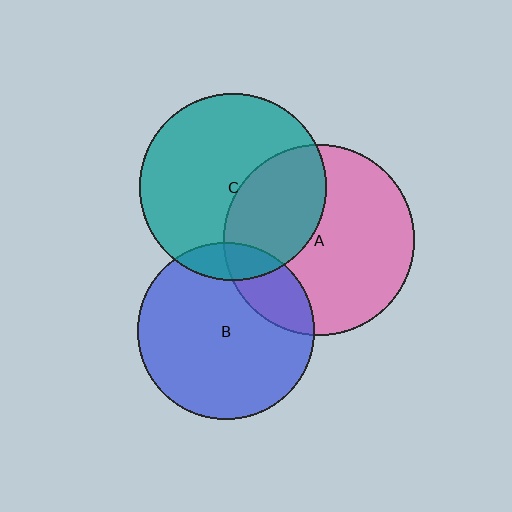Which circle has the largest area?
Circle A (pink).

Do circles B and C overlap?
Yes.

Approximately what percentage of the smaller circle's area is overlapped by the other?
Approximately 10%.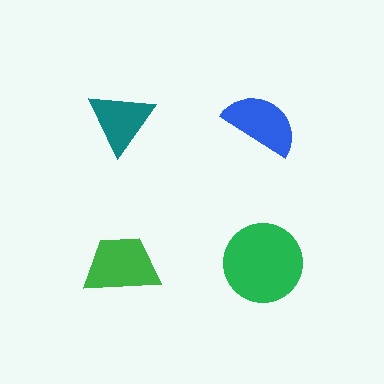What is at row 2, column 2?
A green circle.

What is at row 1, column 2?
A blue semicircle.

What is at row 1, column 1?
A teal triangle.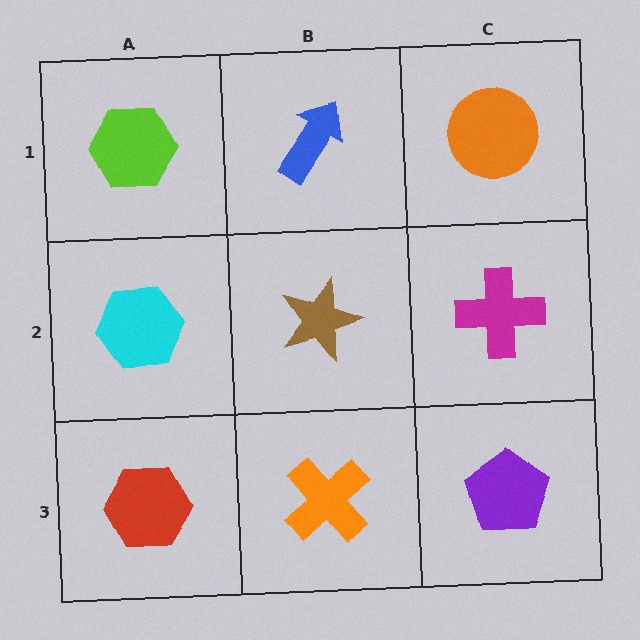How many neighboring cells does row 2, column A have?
3.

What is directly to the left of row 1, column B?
A lime hexagon.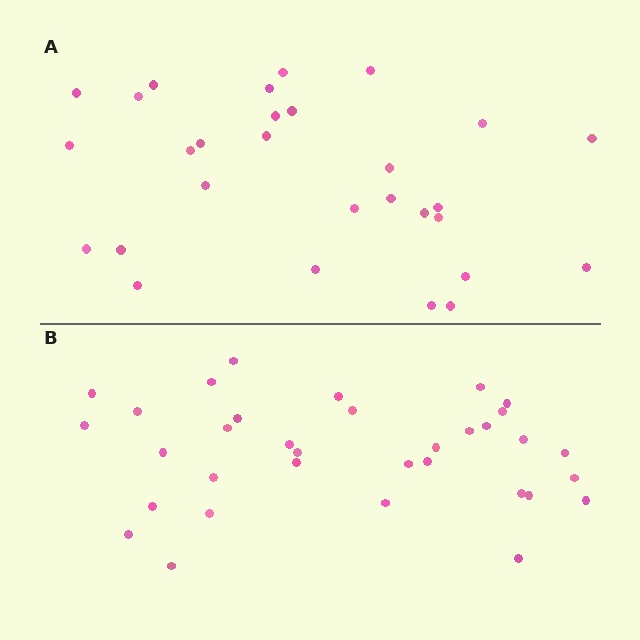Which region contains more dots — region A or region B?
Region B (the bottom region) has more dots.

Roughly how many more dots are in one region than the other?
Region B has about 5 more dots than region A.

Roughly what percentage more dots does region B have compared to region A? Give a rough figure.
About 15% more.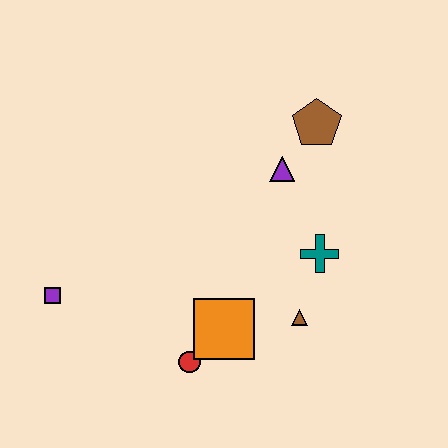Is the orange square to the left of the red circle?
No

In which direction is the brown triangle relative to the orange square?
The brown triangle is to the right of the orange square.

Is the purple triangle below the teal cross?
No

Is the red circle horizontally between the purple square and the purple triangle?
Yes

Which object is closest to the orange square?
The red circle is closest to the orange square.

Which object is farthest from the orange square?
The brown pentagon is farthest from the orange square.